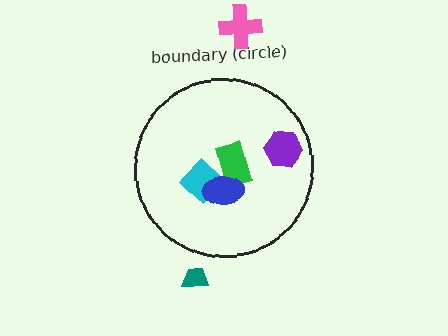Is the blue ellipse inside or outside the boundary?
Inside.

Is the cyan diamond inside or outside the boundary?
Inside.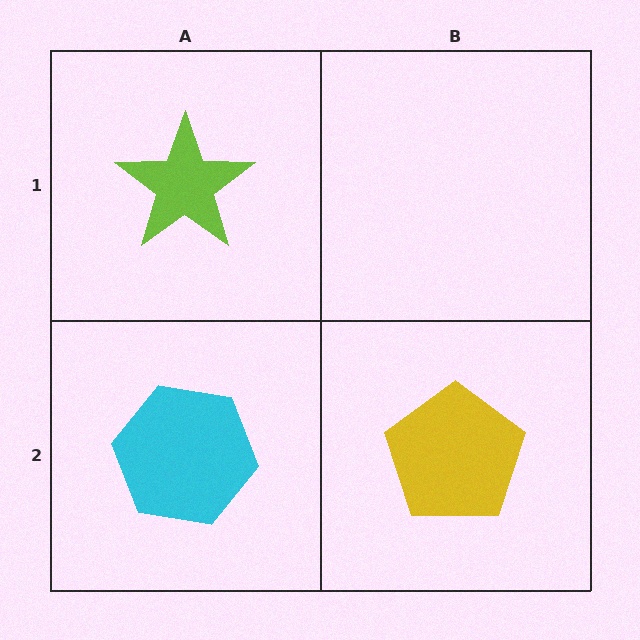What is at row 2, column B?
A yellow pentagon.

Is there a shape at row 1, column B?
No, that cell is empty.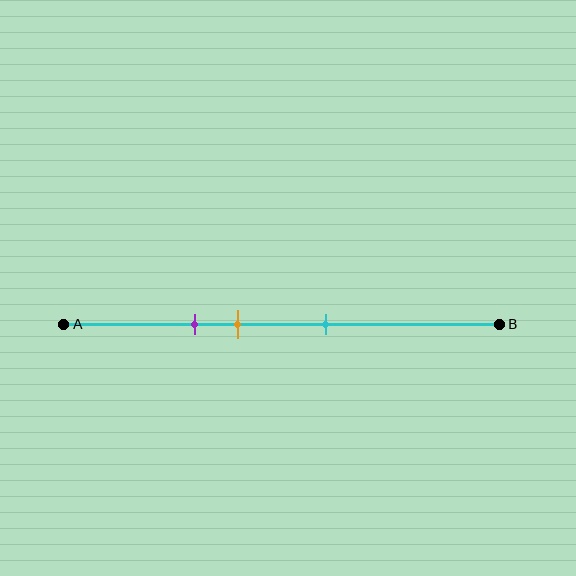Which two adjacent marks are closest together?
The purple and orange marks are the closest adjacent pair.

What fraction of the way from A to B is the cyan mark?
The cyan mark is approximately 60% (0.6) of the way from A to B.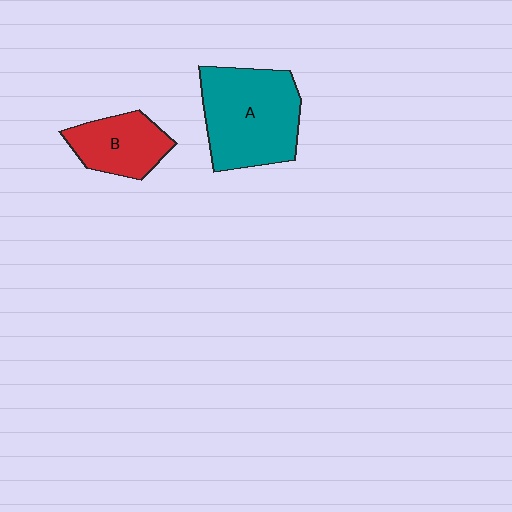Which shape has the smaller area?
Shape B (red).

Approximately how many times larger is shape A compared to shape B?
Approximately 1.8 times.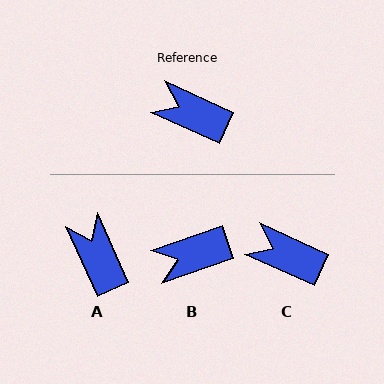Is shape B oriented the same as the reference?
No, it is off by about 44 degrees.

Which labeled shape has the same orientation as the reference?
C.